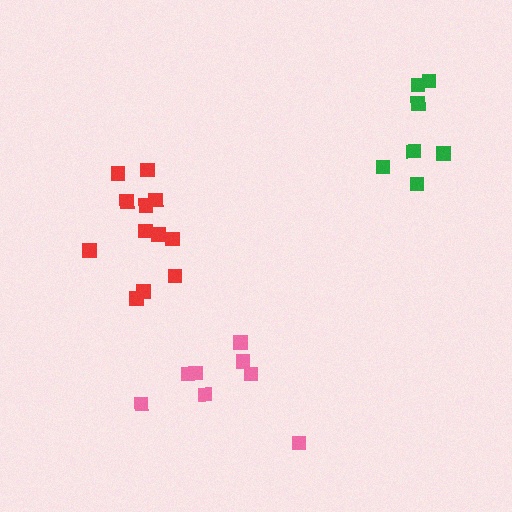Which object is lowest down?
The pink cluster is bottommost.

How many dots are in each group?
Group 1: 8 dots, Group 2: 12 dots, Group 3: 7 dots (27 total).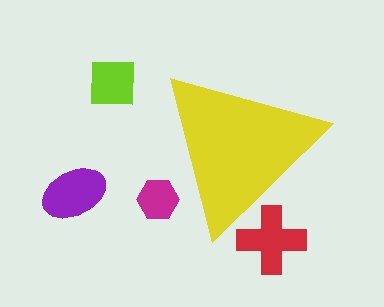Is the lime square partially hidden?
No, the lime square is fully visible.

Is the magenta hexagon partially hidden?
Yes, the magenta hexagon is partially hidden behind the yellow triangle.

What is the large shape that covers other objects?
A yellow triangle.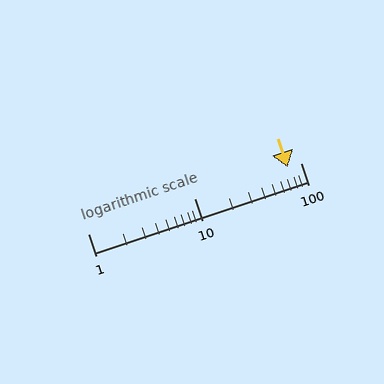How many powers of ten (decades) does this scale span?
The scale spans 2 decades, from 1 to 100.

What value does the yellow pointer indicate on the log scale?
The pointer indicates approximately 75.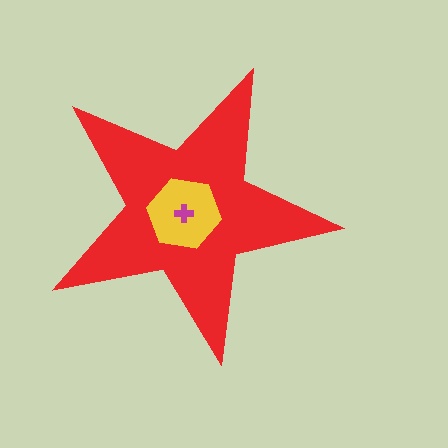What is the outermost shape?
The red star.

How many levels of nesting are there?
3.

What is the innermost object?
The magenta cross.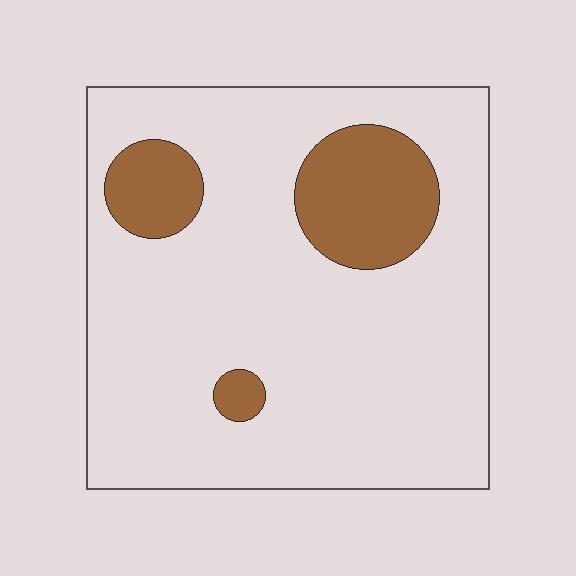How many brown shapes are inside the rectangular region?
3.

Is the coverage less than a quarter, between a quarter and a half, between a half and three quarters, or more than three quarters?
Less than a quarter.